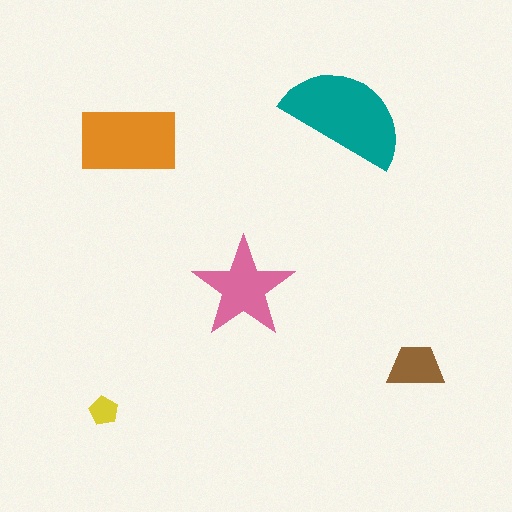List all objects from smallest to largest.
The yellow pentagon, the brown trapezoid, the pink star, the orange rectangle, the teal semicircle.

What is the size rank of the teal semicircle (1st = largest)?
1st.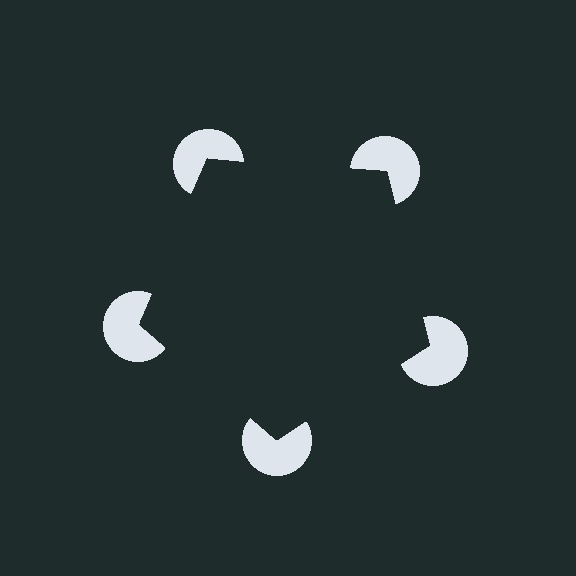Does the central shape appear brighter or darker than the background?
It typically appears slightly darker than the background, even though no actual brightness change is drawn.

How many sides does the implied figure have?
5 sides.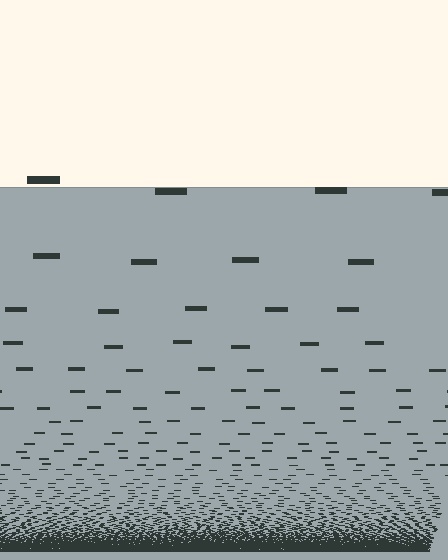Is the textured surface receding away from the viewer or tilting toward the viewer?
The surface appears to tilt toward the viewer. Texture elements get larger and sparser toward the top.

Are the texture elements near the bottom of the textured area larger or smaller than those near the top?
Smaller. The gradient is inverted — elements near the bottom are smaller and denser.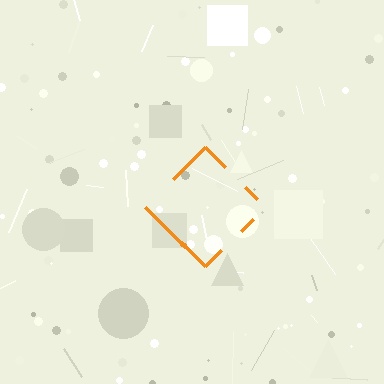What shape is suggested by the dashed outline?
The dashed outline suggests a diamond.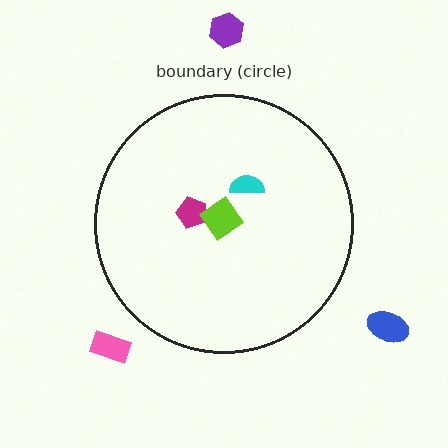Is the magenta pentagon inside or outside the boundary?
Inside.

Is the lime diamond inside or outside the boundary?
Inside.